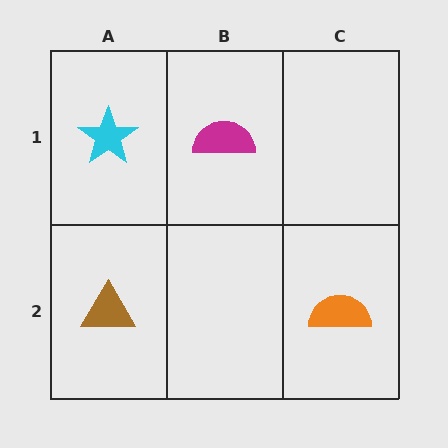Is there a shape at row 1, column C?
No, that cell is empty.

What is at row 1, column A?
A cyan star.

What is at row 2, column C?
An orange semicircle.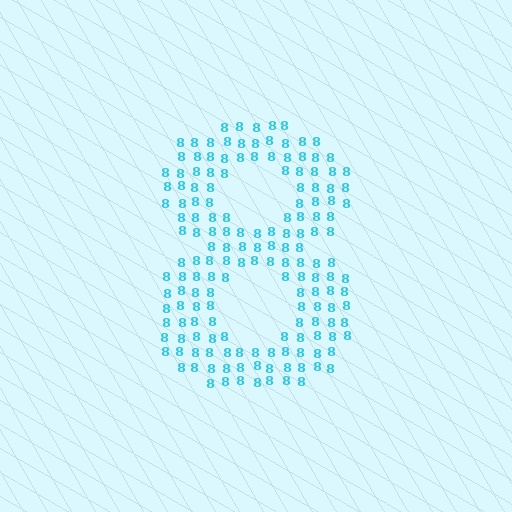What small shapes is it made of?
It is made of small digit 8's.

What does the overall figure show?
The overall figure shows the digit 8.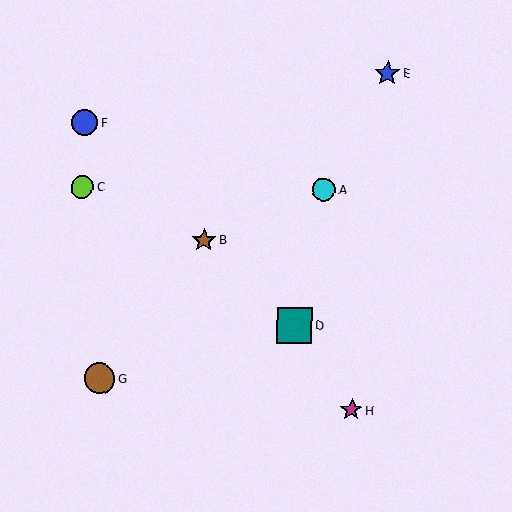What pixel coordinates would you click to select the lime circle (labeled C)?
Click at (82, 187) to select the lime circle C.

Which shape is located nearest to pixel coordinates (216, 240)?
The brown star (labeled B) at (204, 240) is nearest to that location.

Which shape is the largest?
The teal square (labeled D) is the largest.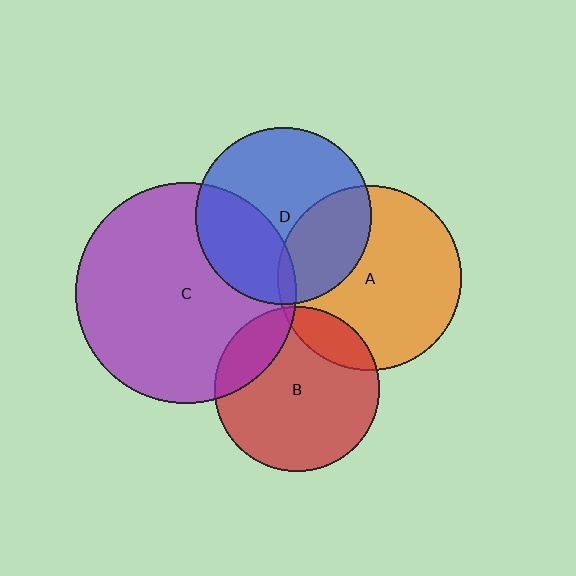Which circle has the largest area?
Circle C (purple).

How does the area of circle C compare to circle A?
Approximately 1.4 times.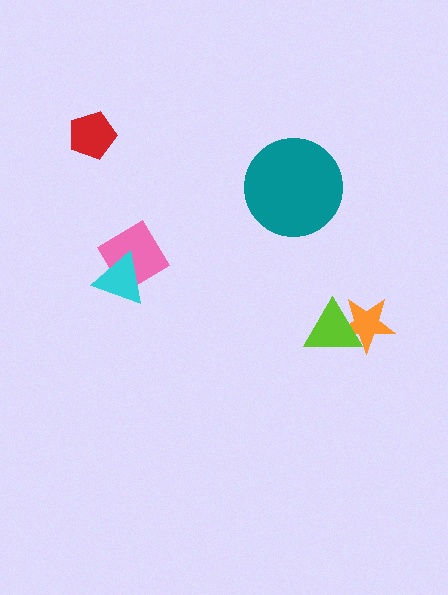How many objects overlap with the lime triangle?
1 object overlaps with the lime triangle.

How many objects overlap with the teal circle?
0 objects overlap with the teal circle.